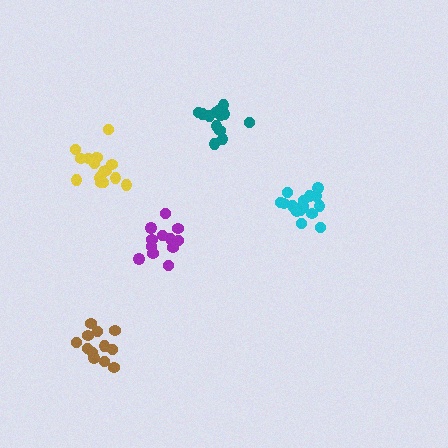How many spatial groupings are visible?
There are 5 spatial groupings.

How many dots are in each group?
Group 1: 17 dots, Group 2: 12 dots, Group 3: 14 dots, Group 4: 16 dots, Group 5: 12 dots (71 total).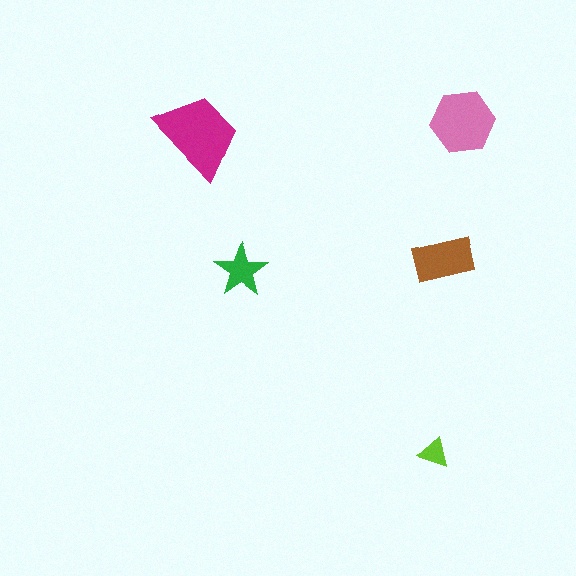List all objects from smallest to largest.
The lime triangle, the green star, the brown rectangle, the pink hexagon, the magenta trapezoid.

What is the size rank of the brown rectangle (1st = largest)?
3rd.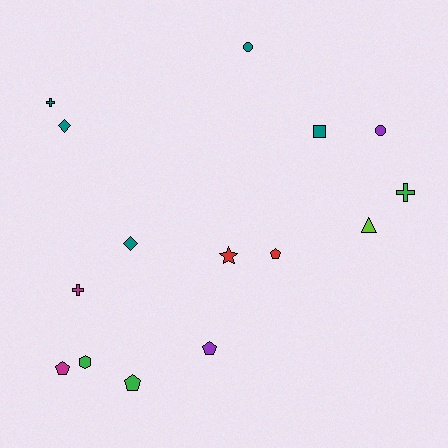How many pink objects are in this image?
There are no pink objects.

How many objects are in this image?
There are 15 objects.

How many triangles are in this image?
There is 1 triangle.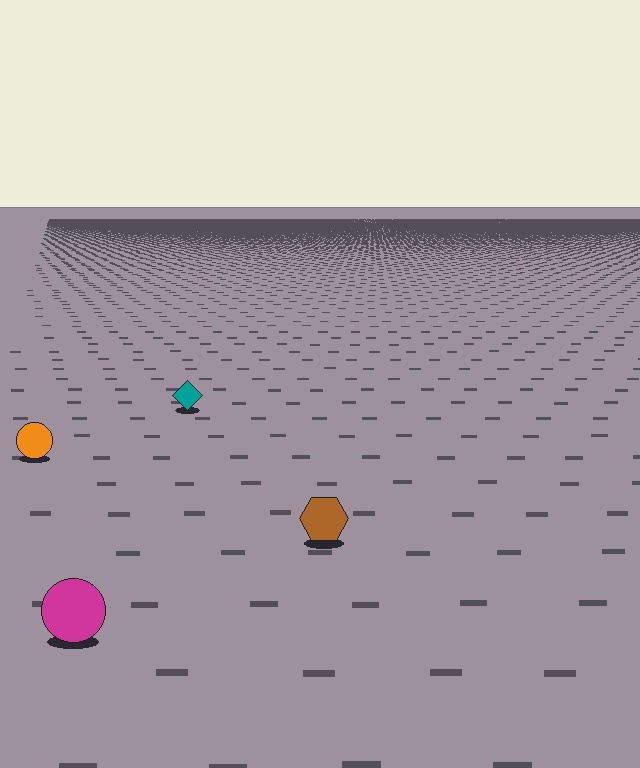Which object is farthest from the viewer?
The teal diamond is farthest from the viewer. It appears smaller and the ground texture around it is denser.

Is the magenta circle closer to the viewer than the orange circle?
Yes. The magenta circle is closer — you can tell from the texture gradient: the ground texture is coarser near it.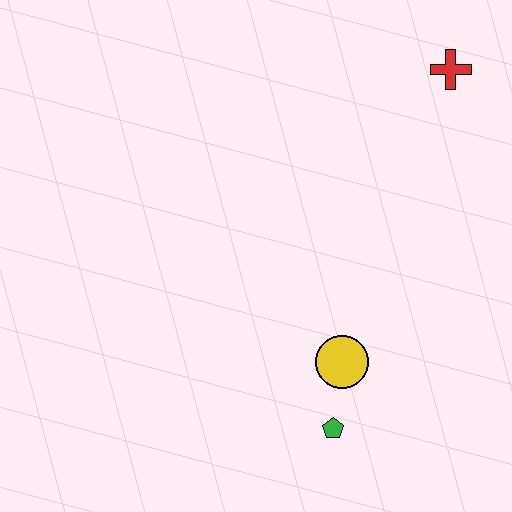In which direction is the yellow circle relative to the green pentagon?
The yellow circle is above the green pentagon.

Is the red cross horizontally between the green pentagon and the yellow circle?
No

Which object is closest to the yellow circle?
The green pentagon is closest to the yellow circle.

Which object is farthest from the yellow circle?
The red cross is farthest from the yellow circle.